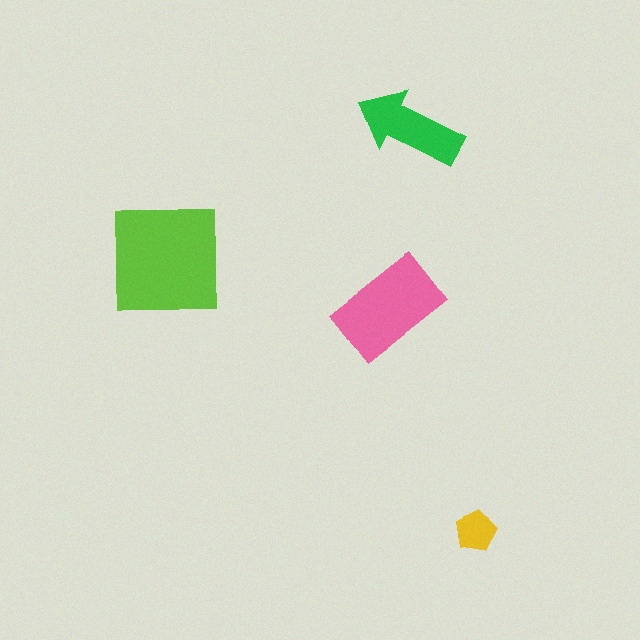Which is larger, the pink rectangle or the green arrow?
The pink rectangle.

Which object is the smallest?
The yellow pentagon.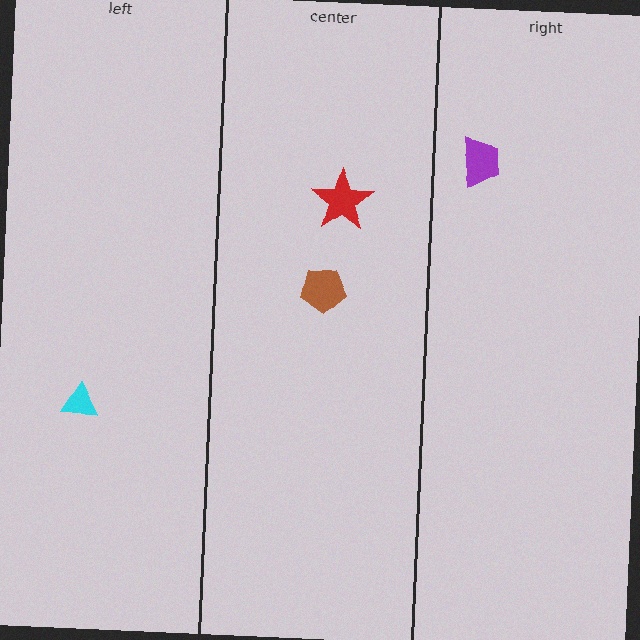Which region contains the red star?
The center region.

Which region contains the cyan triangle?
The left region.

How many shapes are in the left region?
1.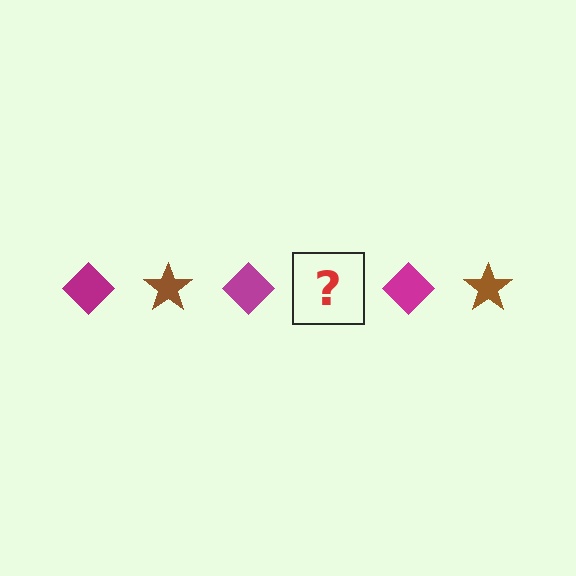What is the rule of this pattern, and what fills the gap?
The rule is that the pattern alternates between magenta diamond and brown star. The gap should be filled with a brown star.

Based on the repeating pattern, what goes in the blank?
The blank should be a brown star.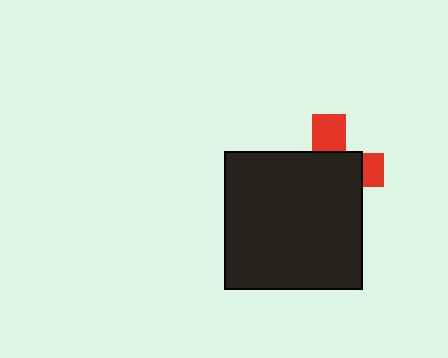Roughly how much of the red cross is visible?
A small part of it is visible (roughly 31%).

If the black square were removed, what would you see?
You would see the complete red cross.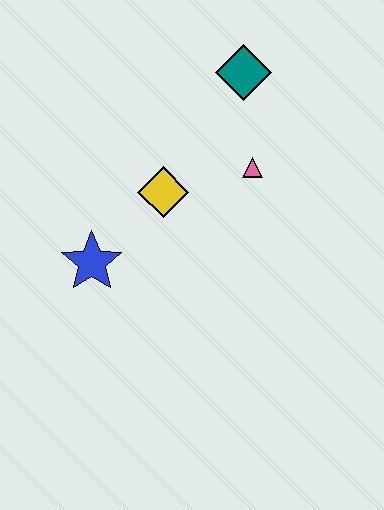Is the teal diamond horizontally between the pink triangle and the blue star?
Yes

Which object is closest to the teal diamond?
The pink triangle is closest to the teal diamond.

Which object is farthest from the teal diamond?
The blue star is farthest from the teal diamond.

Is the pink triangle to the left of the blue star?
No